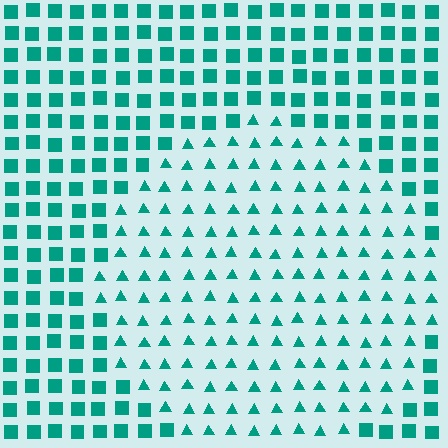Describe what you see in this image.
The image is filled with small teal elements arranged in a uniform grid. A circle-shaped region contains triangles, while the surrounding area contains squares. The boundary is defined purely by the change in element shape.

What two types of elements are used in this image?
The image uses triangles inside the circle region and squares outside it.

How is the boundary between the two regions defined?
The boundary is defined by a change in element shape: triangles inside vs. squares outside. All elements share the same color and spacing.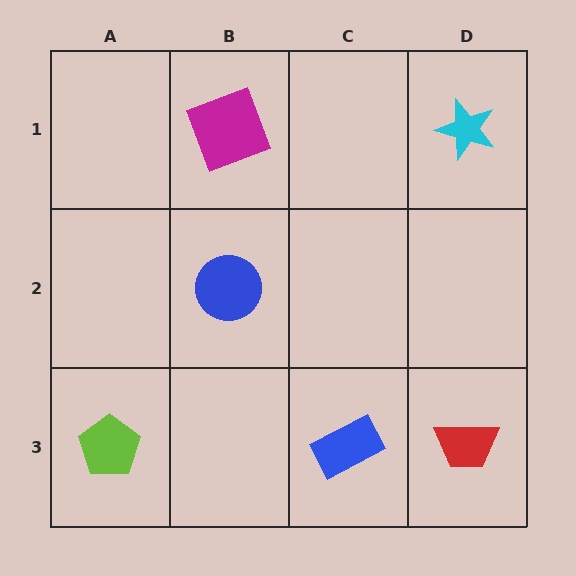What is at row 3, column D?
A red trapezoid.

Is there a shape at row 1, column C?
No, that cell is empty.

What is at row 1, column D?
A cyan star.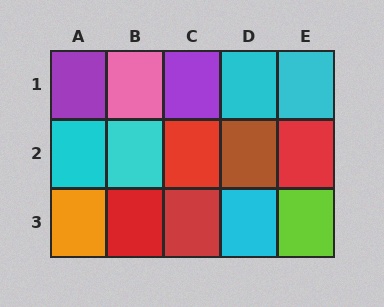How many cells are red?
4 cells are red.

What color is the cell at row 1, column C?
Purple.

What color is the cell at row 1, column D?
Cyan.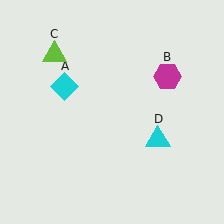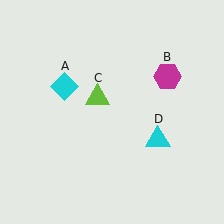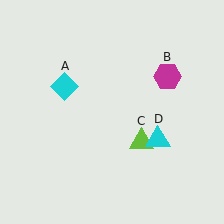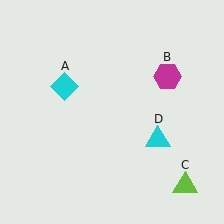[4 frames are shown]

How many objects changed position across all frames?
1 object changed position: lime triangle (object C).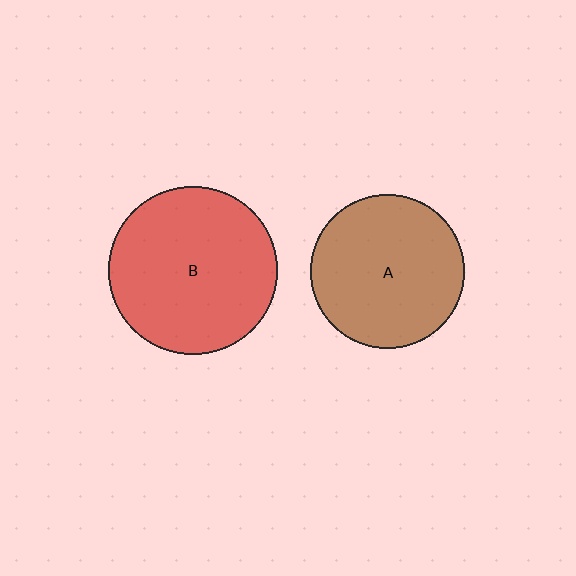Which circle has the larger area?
Circle B (red).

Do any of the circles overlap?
No, none of the circles overlap.